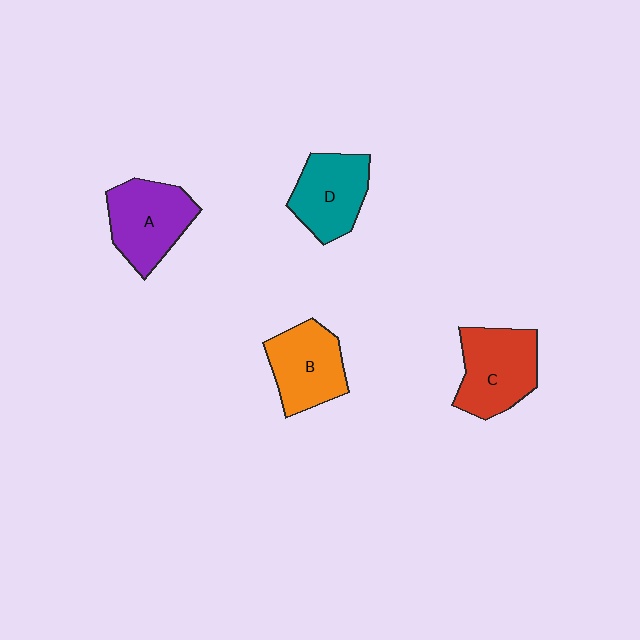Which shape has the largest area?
Shape C (red).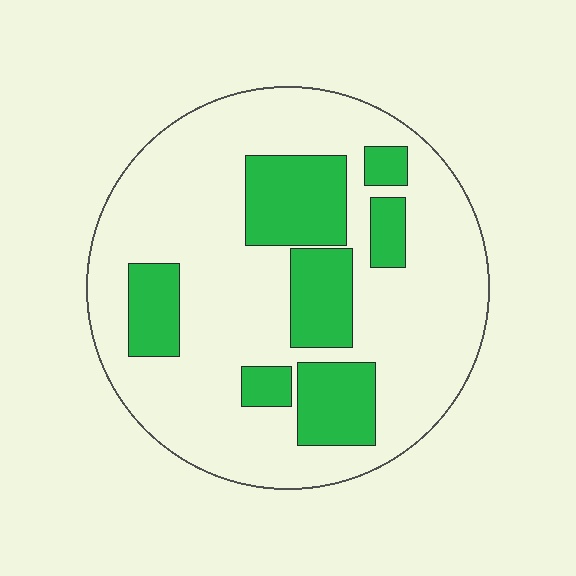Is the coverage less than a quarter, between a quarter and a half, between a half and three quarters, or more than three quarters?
Between a quarter and a half.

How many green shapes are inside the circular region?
7.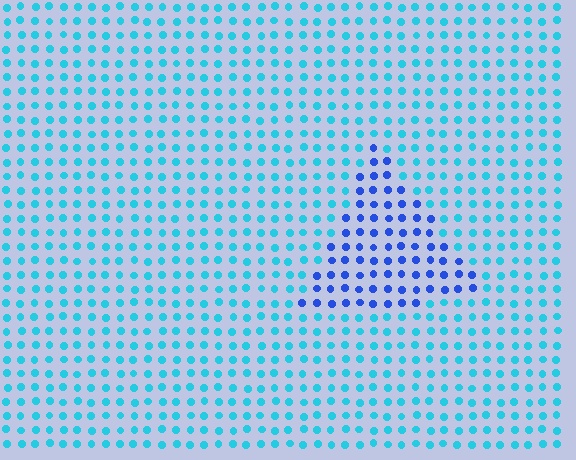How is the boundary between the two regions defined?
The boundary is defined purely by a slight shift in hue (about 40 degrees). Spacing, size, and orientation are identical on both sides.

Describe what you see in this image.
The image is filled with small cyan elements in a uniform arrangement. A triangle-shaped region is visible where the elements are tinted to a slightly different hue, forming a subtle color boundary.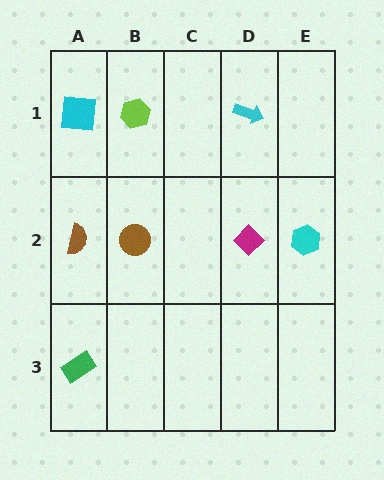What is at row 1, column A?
A cyan square.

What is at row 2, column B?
A brown circle.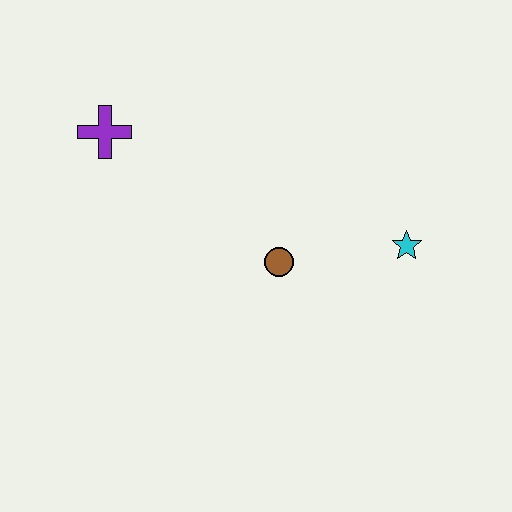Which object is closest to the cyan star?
The brown circle is closest to the cyan star.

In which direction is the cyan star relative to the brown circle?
The cyan star is to the right of the brown circle.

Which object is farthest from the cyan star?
The purple cross is farthest from the cyan star.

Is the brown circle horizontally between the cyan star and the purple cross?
Yes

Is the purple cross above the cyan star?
Yes